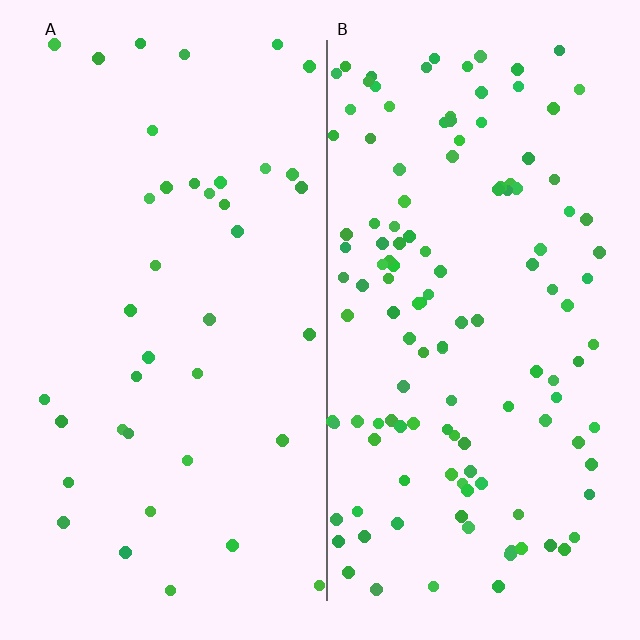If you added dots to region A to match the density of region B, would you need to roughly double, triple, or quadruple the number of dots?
Approximately triple.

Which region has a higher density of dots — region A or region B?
B (the right).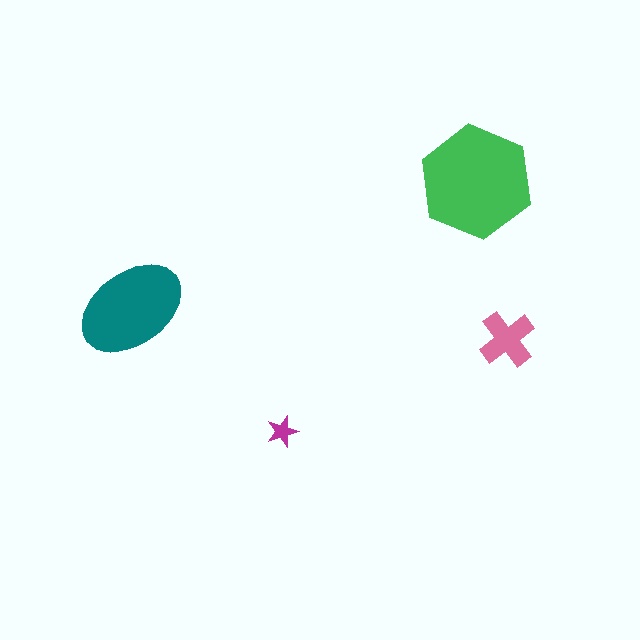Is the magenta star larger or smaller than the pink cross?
Smaller.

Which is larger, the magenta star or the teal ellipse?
The teal ellipse.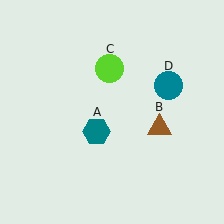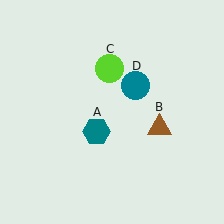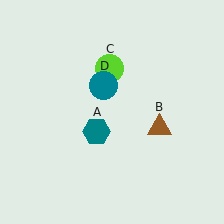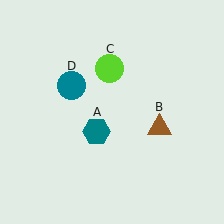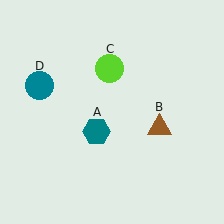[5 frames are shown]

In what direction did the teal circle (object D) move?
The teal circle (object D) moved left.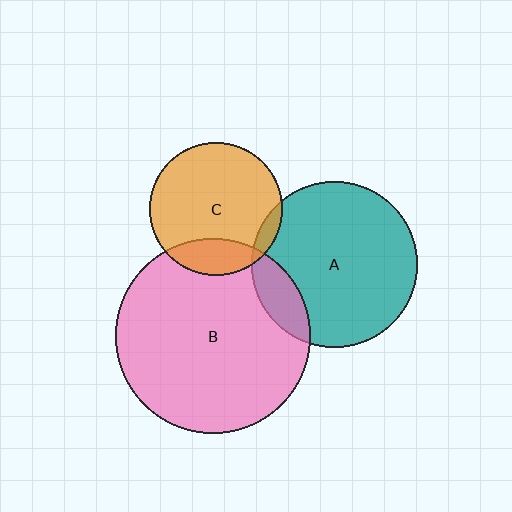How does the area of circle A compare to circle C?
Approximately 1.5 times.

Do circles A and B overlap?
Yes.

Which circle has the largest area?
Circle B (pink).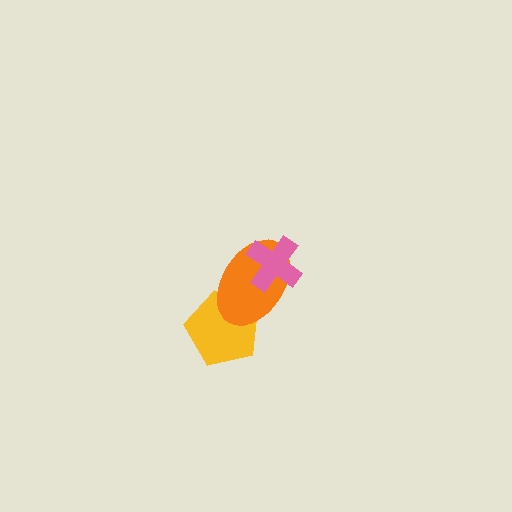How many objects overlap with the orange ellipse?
2 objects overlap with the orange ellipse.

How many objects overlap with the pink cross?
1 object overlaps with the pink cross.